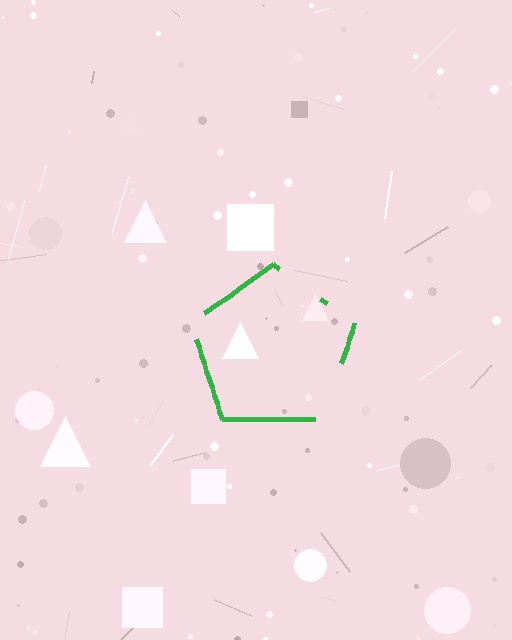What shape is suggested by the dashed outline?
The dashed outline suggests a pentagon.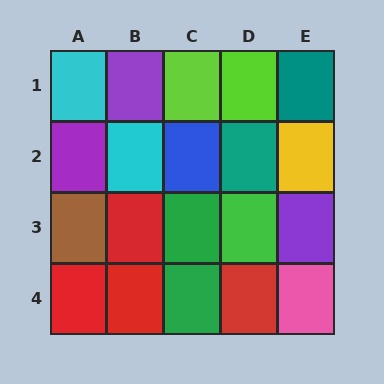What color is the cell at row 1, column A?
Cyan.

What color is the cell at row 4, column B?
Red.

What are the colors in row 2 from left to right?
Purple, cyan, blue, teal, yellow.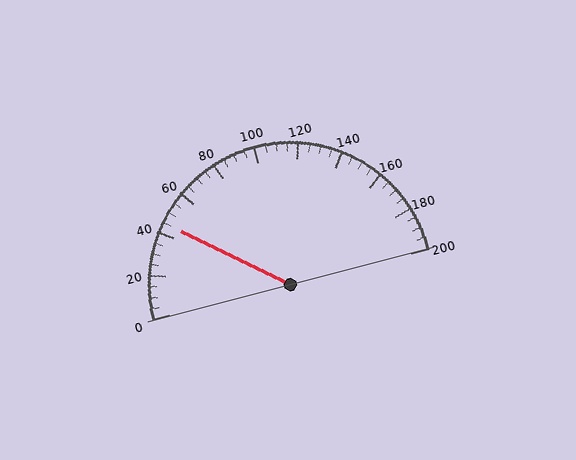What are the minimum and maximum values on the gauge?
The gauge ranges from 0 to 200.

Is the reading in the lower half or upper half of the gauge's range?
The reading is in the lower half of the range (0 to 200).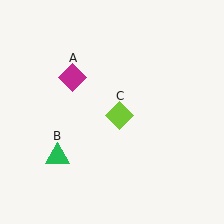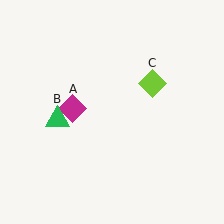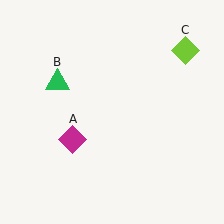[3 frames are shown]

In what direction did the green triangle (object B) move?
The green triangle (object B) moved up.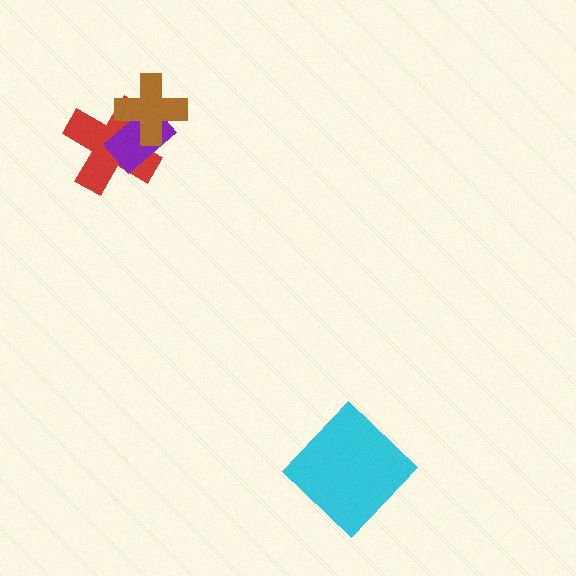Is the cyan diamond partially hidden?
No, no other shape covers it.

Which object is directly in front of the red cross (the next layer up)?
The purple rectangle is directly in front of the red cross.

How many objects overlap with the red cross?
2 objects overlap with the red cross.